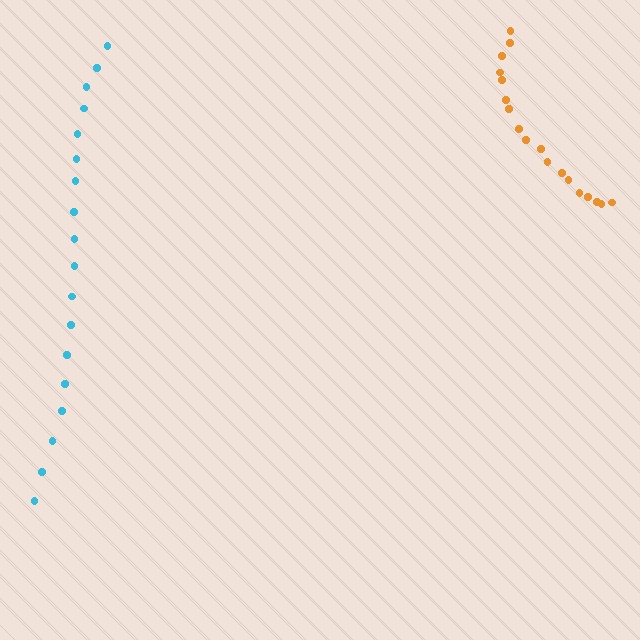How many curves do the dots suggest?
There are 2 distinct paths.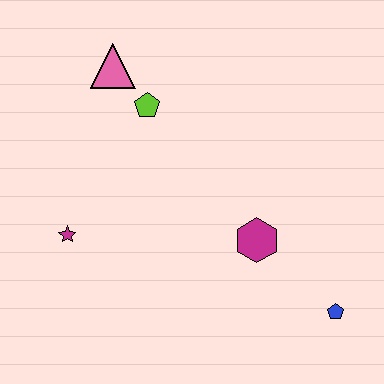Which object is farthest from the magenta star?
The blue pentagon is farthest from the magenta star.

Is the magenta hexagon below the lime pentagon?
Yes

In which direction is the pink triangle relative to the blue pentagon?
The pink triangle is above the blue pentagon.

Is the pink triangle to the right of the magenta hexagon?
No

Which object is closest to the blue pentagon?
The magenta hexagon is closest to the blue pentagon.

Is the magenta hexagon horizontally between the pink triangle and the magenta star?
No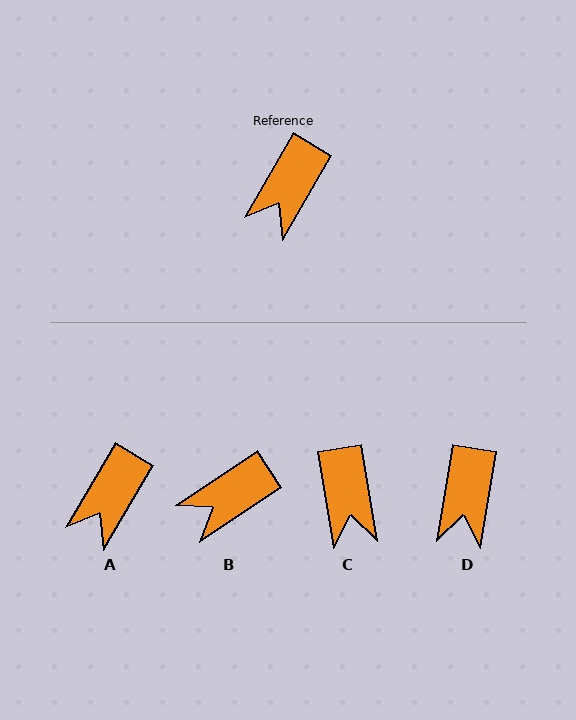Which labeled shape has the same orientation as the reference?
A.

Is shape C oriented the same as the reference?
No, it is off by about 39 degrees.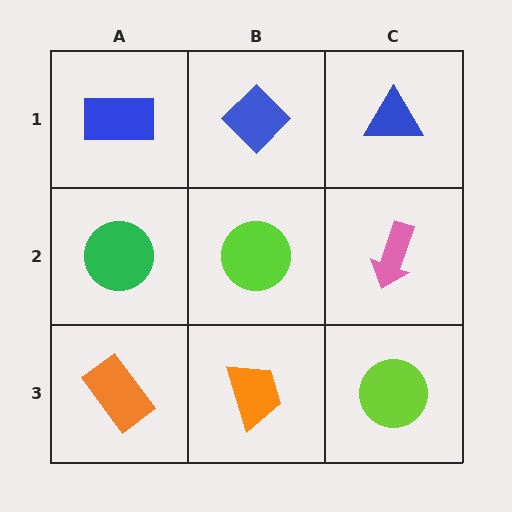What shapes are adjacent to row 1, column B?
A lime circle (row 2, column B), a blue rectangle (row 1, column A), a blue triangle (row 1, column C).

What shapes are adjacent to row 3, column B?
A lime circle (row 2, column B), an orange rectangle (row 3, column A), a lime circle (row 3, column C).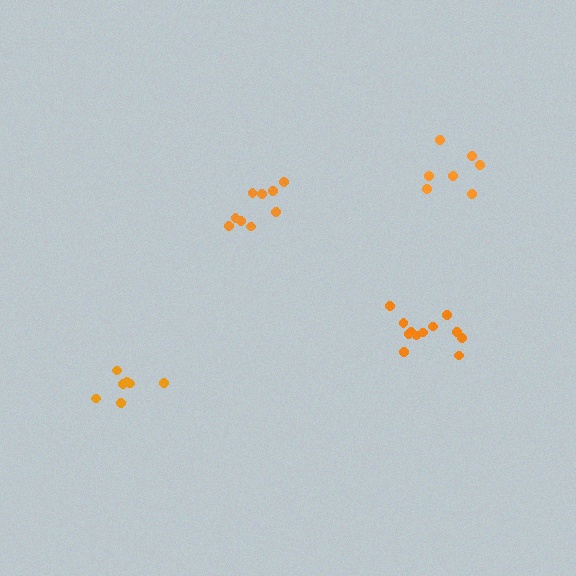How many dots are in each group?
Group 1: 7 dots, Group 2: 7 dots, Group 3: 12 dots, Group 4: 9 dots (35 total).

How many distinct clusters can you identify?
There are 4 distinct clusters.